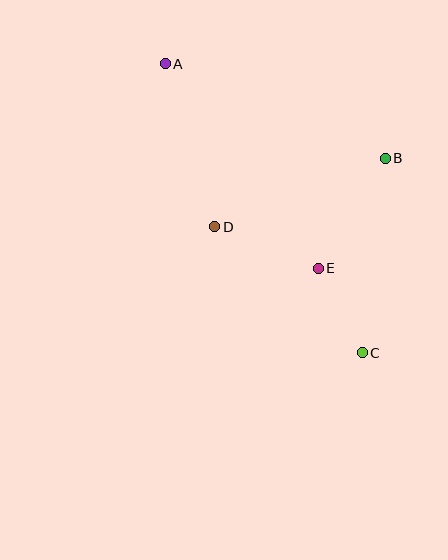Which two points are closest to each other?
Points C and E are closest to each other.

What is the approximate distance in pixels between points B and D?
The distance between B and D is approximately 184 pixels.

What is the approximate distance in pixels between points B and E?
The distance between B and E is approximately 129 pixels.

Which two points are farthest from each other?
Points A and C are farthest from each other.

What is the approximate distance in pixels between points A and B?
The distance between A and B is approximately 239 pixels.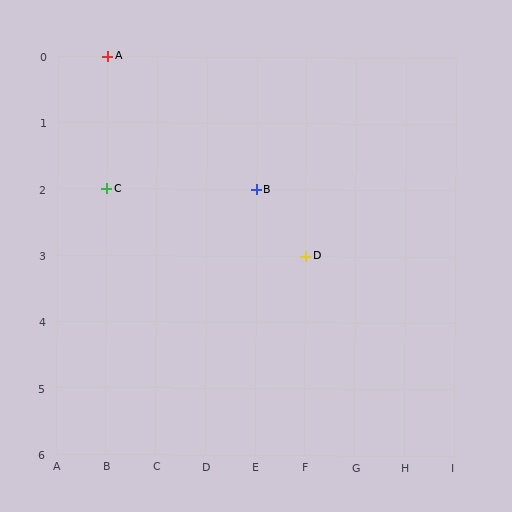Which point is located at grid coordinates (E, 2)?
Point B is at (E, 2).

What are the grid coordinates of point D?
Point D is at grid coordinates (F, 3).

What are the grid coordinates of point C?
Point C is at grid coordinates (B, 2).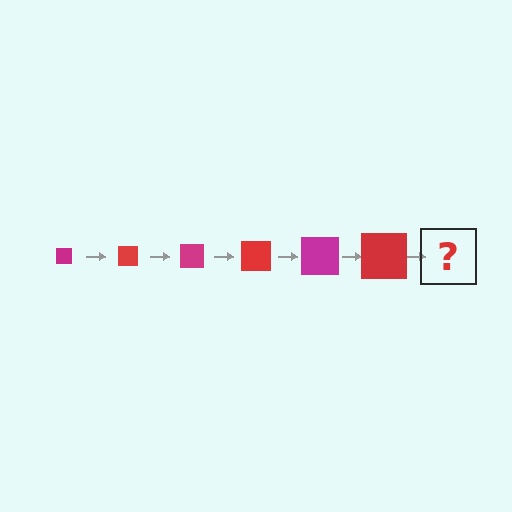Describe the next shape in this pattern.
It should be a magenta square, larger than the previous one.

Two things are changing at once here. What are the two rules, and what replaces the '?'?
The two rules are that the square grows larger each step and the color cycles through magenta and red. The '?' should be a magenta square, larger than the previous one.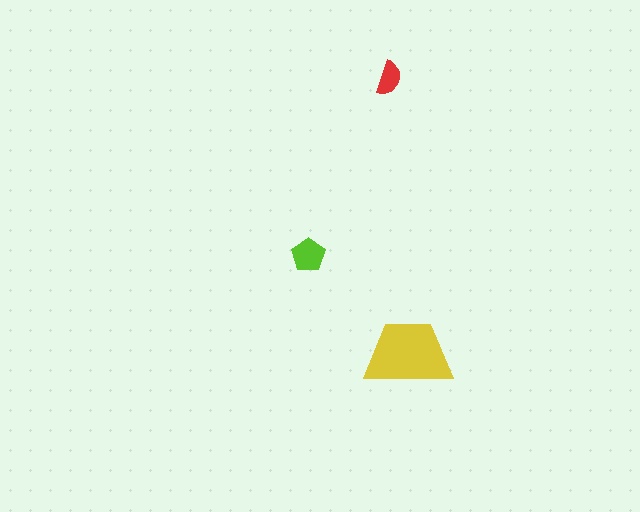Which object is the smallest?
The red semicircle.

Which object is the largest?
The yellow trapezoid.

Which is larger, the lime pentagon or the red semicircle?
The lime pentagon.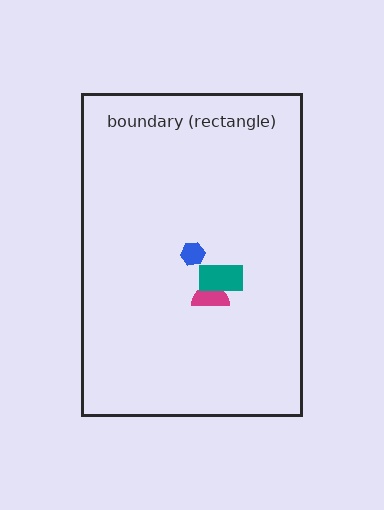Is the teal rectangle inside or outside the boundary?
Inside.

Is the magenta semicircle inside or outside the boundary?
Inside.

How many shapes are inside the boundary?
3 inside, 0 outside.